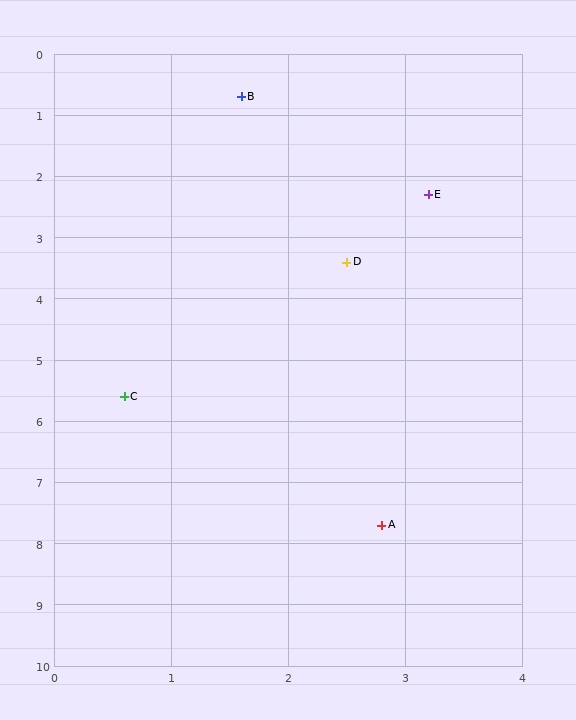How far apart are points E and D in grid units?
Points E and D are about 1.3 grid units apart.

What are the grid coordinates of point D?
Point D is at approximately (2.5, 3.4).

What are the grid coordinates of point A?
Point A is at approximately (2.8, 7.7).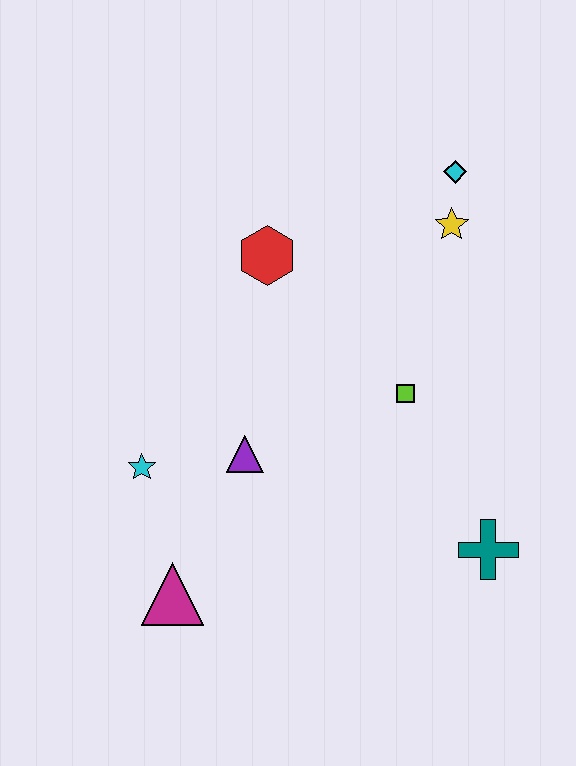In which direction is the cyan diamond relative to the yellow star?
The cyan diamond is above the yellow star.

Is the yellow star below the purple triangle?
No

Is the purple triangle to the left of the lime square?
Yes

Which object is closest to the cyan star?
The purple triangle is closest to the cyan star.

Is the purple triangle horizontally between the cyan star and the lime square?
Yes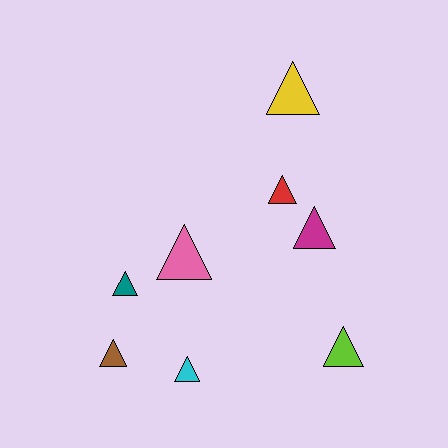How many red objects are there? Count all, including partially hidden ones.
There is 1 red object.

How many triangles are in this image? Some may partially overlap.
There are 8 triangles.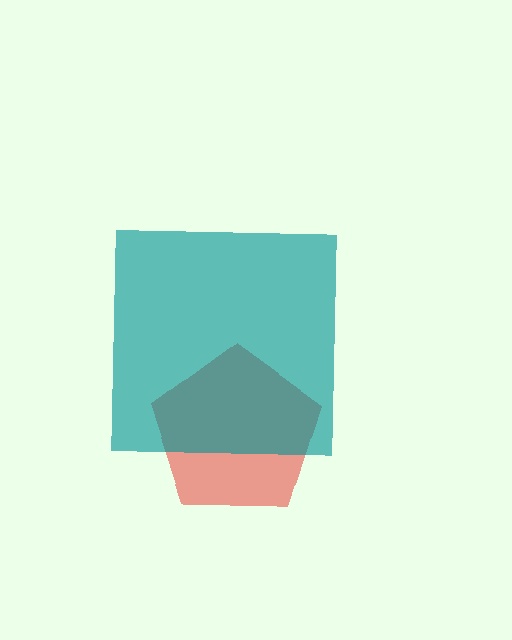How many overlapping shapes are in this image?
There are 2 overlapping shapes in the image.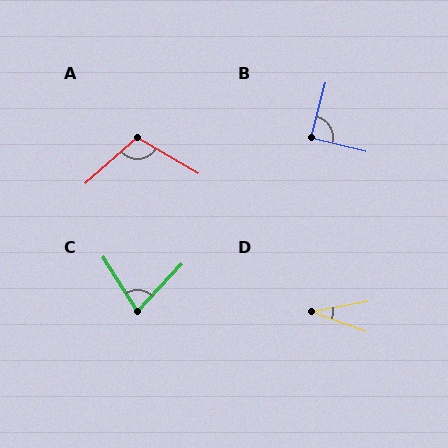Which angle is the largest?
A, at approximately 108 degrees.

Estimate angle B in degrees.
Approximately 90 degrees.